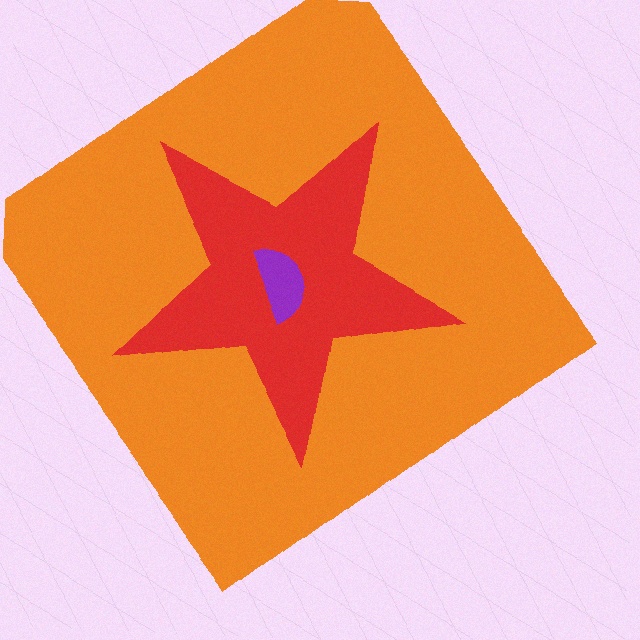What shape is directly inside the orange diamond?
The red star.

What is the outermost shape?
The orange diamond.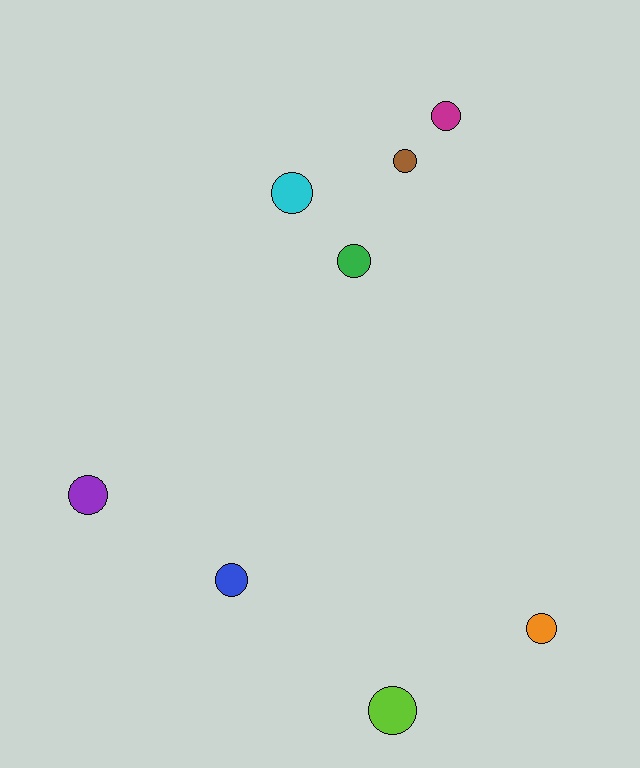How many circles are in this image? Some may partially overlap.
There are 8 circles.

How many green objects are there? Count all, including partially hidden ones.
There is 1 green object.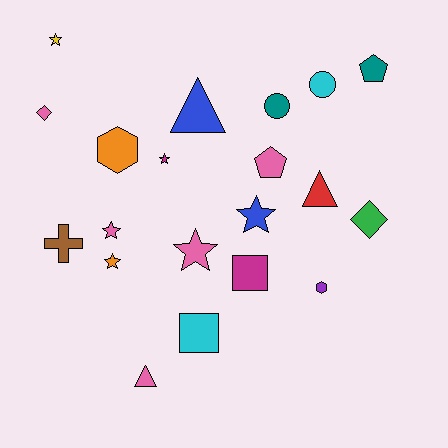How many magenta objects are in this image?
There are 2 magenta objects.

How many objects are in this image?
There are 20 objects.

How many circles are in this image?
There are 2 circles.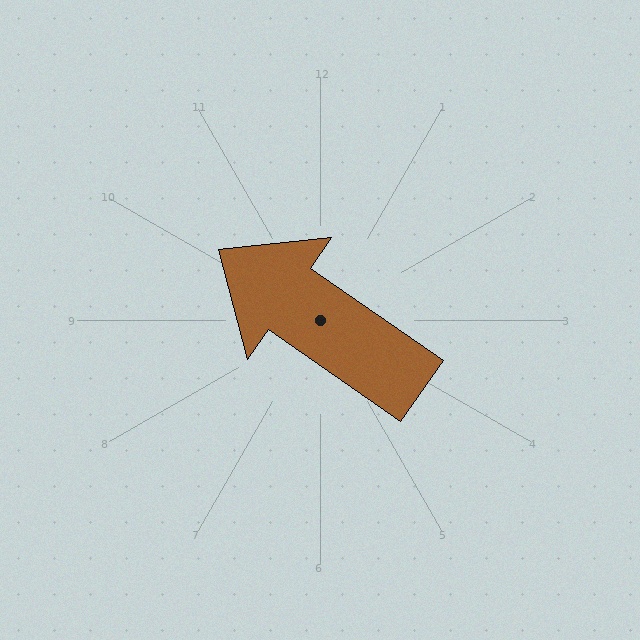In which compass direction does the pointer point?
Northwest.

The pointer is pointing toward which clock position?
Roughly 10 o'clock.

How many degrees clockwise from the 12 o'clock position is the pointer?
Approximately 305 degrees.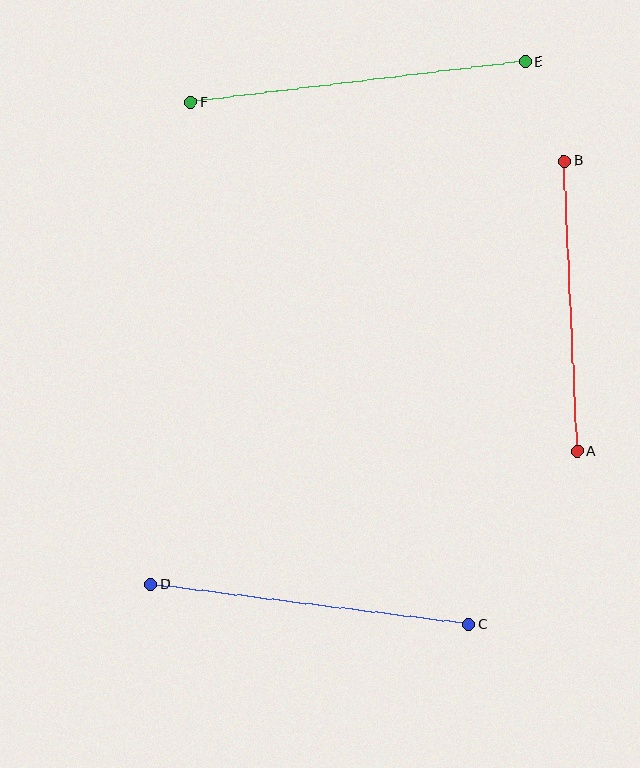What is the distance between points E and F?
The distance is approximately 337 pixels.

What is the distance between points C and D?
The distance is approximately 321 pixels.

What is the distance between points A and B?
The distance is approximately 291 pixels.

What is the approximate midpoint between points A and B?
The midpoint is at approximately (571, 306) pixels.